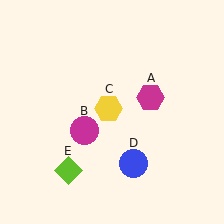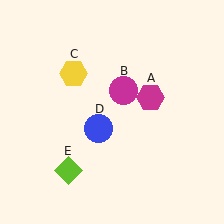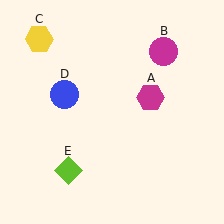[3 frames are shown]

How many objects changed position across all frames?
3 objects changed position: magenta circle (object B), yellow hexagon (object C), blue circle (object D).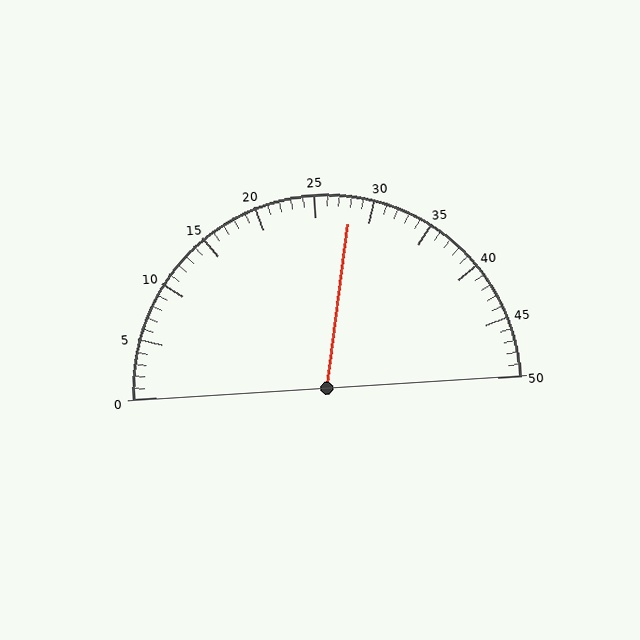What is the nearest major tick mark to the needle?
The nearest major tick mark is 30.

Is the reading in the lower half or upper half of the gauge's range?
The reading is in the upper half of the range (0 to 50).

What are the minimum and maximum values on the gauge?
The gauge ranges from 0 to 50.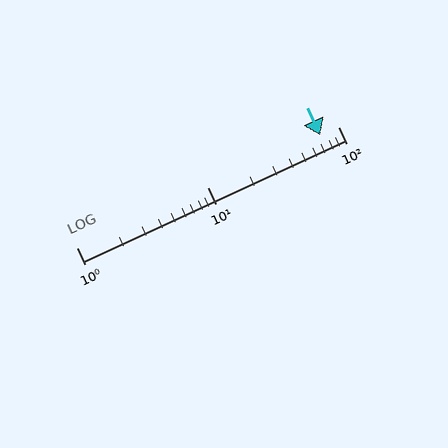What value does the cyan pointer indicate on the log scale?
The pointer indicates approximately 73.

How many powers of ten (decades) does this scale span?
The scale spans 2 decades, from 1 to 100.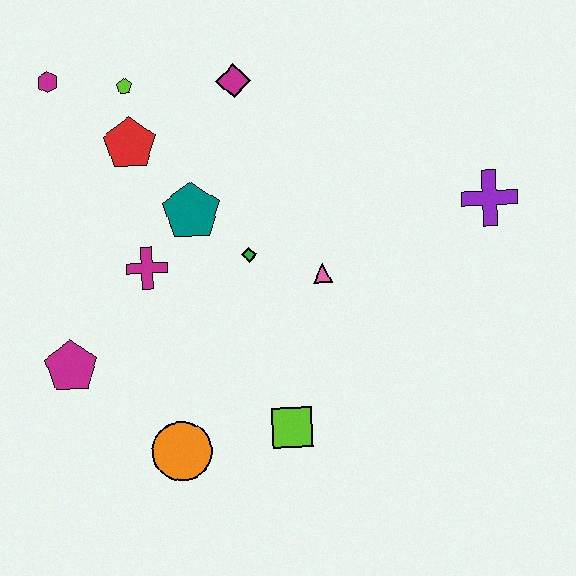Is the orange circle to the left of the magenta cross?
No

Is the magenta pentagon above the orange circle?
Yes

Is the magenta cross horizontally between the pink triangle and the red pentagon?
Yes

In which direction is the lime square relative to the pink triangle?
The lime square is below the pink triangle.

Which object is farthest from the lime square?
The magenta hexagon is farthest from the lime square.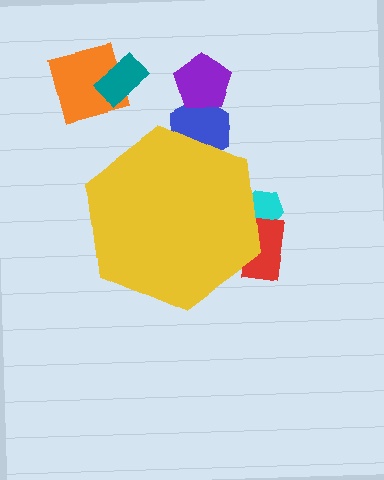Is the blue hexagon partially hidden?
Yes, the blue hexagon is partially hidden behind the yellow hexagon.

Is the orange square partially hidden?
No, the orange square is fully visible.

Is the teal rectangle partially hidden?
No, the teal rectangle is fully visible.